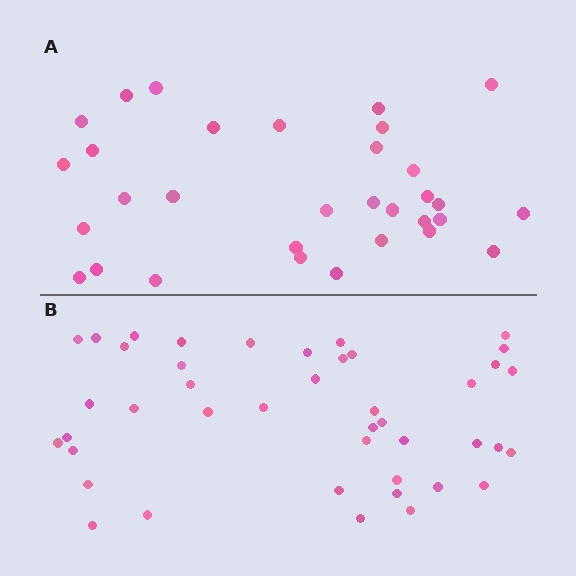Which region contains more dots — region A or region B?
Region B (the bottom region) has more dots.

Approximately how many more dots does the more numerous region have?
Region B has roughly 12 or so more dots than region A.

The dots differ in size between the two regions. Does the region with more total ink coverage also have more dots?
No. Region A has more total ink coverage because its dots are larger, but region B actually contains more individual dots. Total area can be misleading — the number of items is what matters here.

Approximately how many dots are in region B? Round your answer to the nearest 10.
About 40 dots. (The exact count is 43, which rounds to 40.)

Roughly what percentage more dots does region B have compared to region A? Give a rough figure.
About 35% more.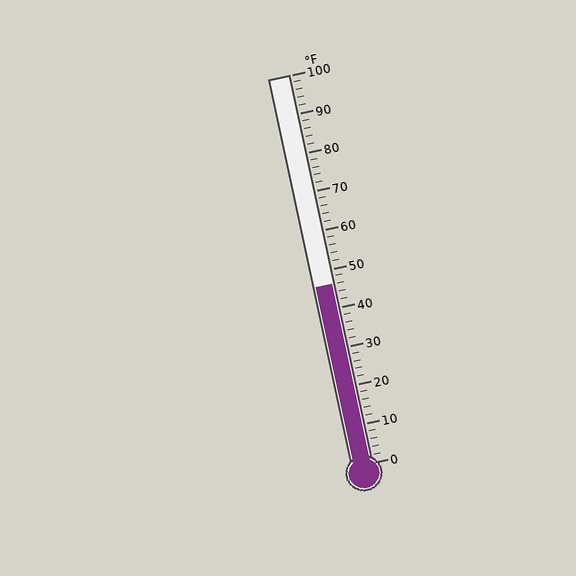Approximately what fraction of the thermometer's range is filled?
The thermometer is filled to approximately 45% of its range.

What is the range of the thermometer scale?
The thermometer scale ranges from 0°F to 100°F.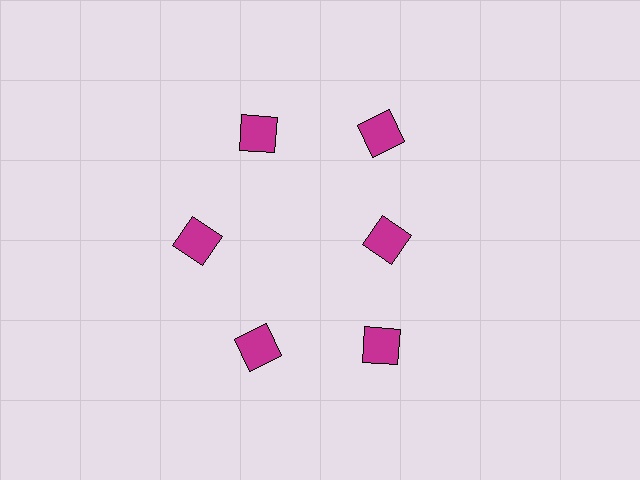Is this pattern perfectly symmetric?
No. The 6 magenta squares are arranged in a ring, but one element near the 3 o'clock position is pulled inward toward the center, breaking the 6-fold rotational symmetry.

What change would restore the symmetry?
The symmetry would be restored by moving it outward, back onto the ring so that all 6 squares sit at equal angles and equal distance from the center.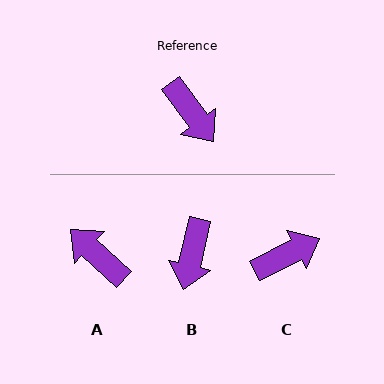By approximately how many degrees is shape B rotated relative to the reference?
Approximately 50 degrees clockwise.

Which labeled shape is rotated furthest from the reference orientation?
A, about 169 degrees away.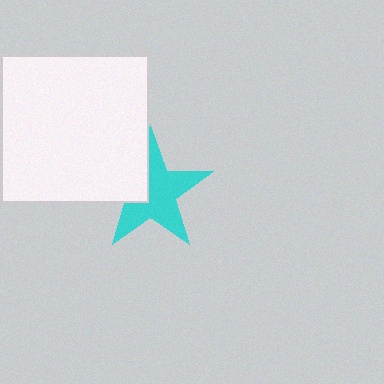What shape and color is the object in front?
The object in front is a white square.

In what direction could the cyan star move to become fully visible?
The cyan star could move right. That would shift it out from behind the white square entirely.